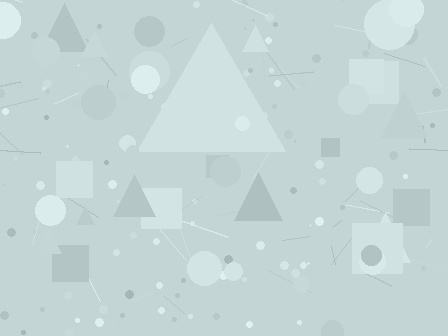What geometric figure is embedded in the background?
A triangle is embedded in the background.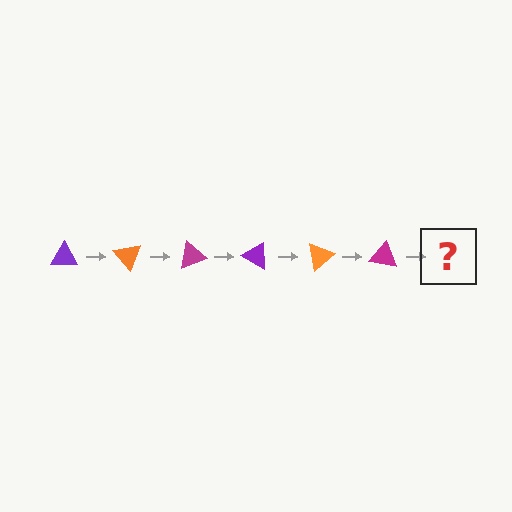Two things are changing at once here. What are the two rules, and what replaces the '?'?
The two rules are that it rotates 50 degrees each step and the color cycles through purple, orange, and magenta. The '?' should be a purple triangle, rotated 300 degrees from the start.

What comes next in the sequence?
The next element should be a purple triangle, rotated 300 degrees from the start.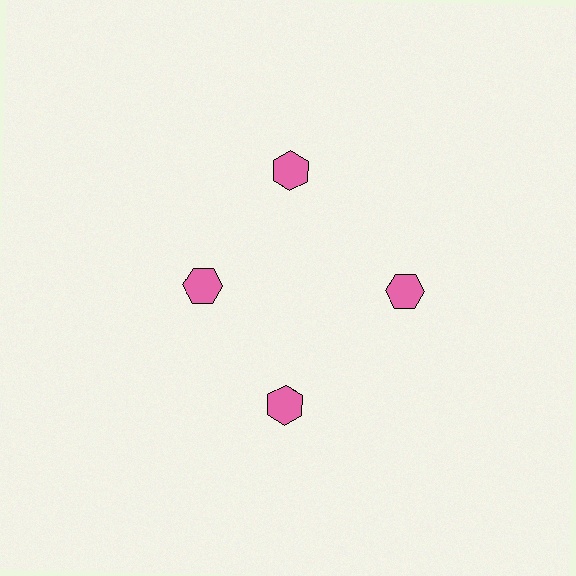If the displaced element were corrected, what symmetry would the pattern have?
It would have 4-fold rotational symmetry — the pattern would map onto itself every 90 degrees.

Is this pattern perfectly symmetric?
No. The 4 pink hexagons are arranged in a ring, but one element near the 9 o'clock position is pulled inward toward the center, breaking the 4-fold rotational symmetry.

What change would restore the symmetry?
The symmetry would be restored by moving it outward, back onto the ring so that all 4 hexagons sit at equal angles and equal distance from the center.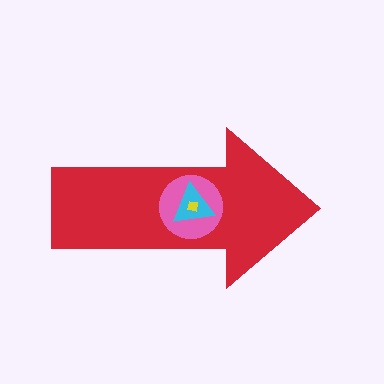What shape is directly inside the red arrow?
The pink circle.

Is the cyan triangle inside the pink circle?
Yes.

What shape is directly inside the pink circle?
The cyan triangle.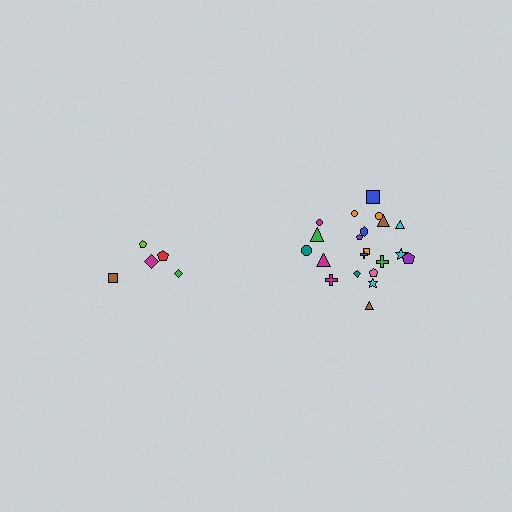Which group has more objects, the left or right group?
The right group.